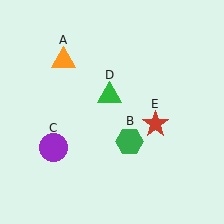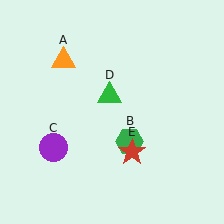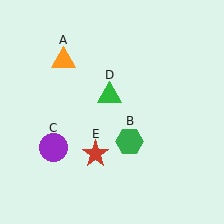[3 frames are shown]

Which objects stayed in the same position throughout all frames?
Orange triangle (object A) and green hexagon (object B) and purple circle (object C) and green triangle (object D) remained stationary.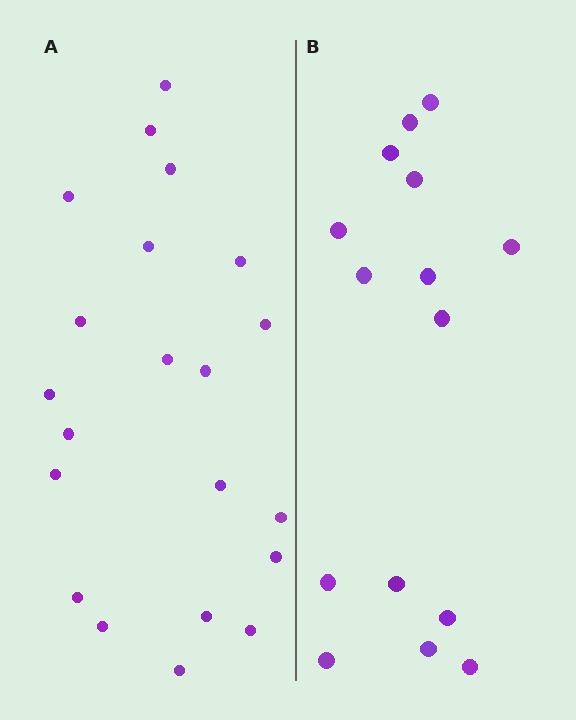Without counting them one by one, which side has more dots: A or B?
Region A (the left region) has more dots.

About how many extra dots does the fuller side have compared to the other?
Region A has about 6 more dots than region B.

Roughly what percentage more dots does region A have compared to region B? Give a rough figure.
About 40% more.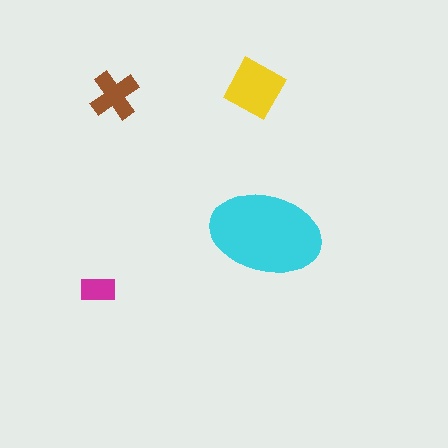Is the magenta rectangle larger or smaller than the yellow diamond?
Smaller.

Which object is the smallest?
The magenta rectangle.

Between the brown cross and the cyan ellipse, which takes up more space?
The cyan ellipse.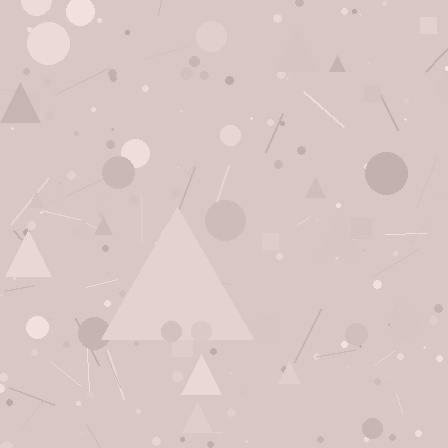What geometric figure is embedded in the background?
A triangle is embedded in the background.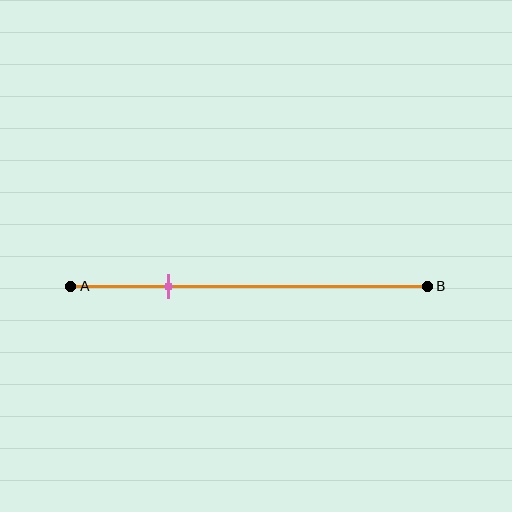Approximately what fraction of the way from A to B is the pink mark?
The pink mark is approximately 25% of the way from A to B.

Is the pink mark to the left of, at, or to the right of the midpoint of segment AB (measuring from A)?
The pink mark is to the left of the midpoint of segment AB.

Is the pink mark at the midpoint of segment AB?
No, the mark is at about 25% from A, not at the 50% midpoint.